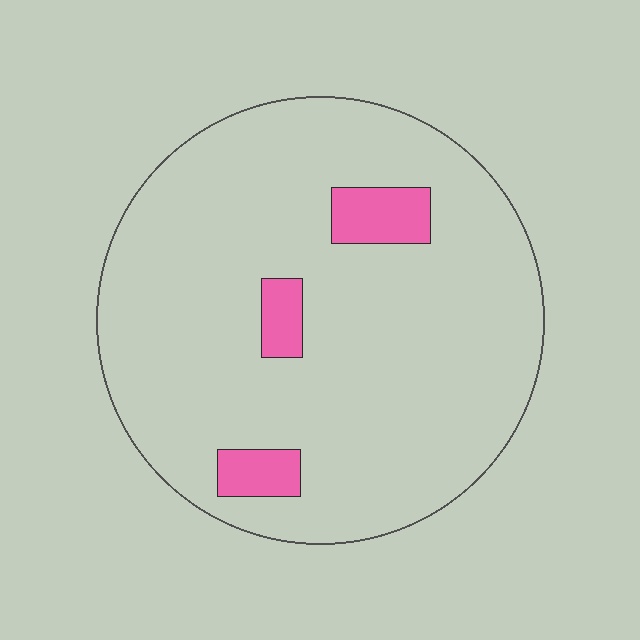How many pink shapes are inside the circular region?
3.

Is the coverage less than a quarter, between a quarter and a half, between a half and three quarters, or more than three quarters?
Less than a quarter.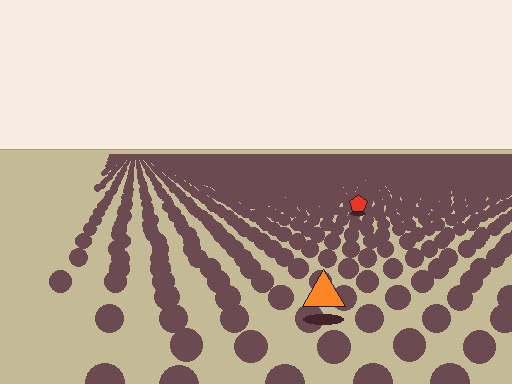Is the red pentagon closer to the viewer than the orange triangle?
No. The orange triangle is closer — you can tell from the texture gradient: the ground texture is coarser near it.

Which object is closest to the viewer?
The orange triangle is closest. The texture marks near it are larger and more spread out.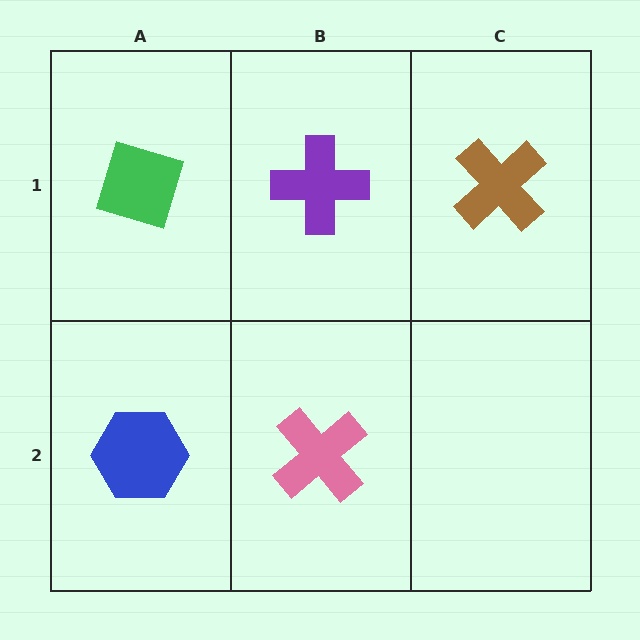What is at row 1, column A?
A green diamond.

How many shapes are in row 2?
2 shapes.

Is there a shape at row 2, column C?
No, that cell is empty.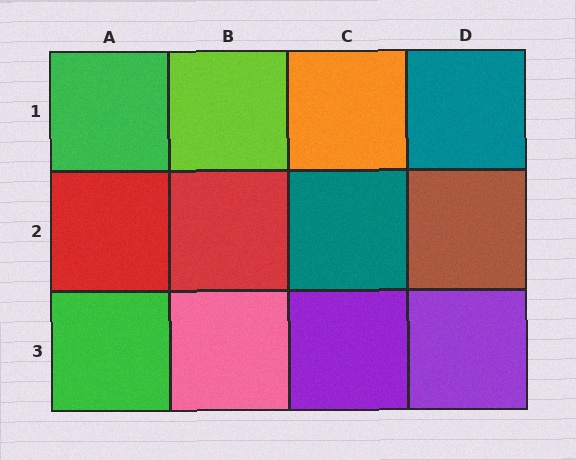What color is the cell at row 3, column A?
Green.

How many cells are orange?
1 cell is orange.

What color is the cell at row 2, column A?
Red.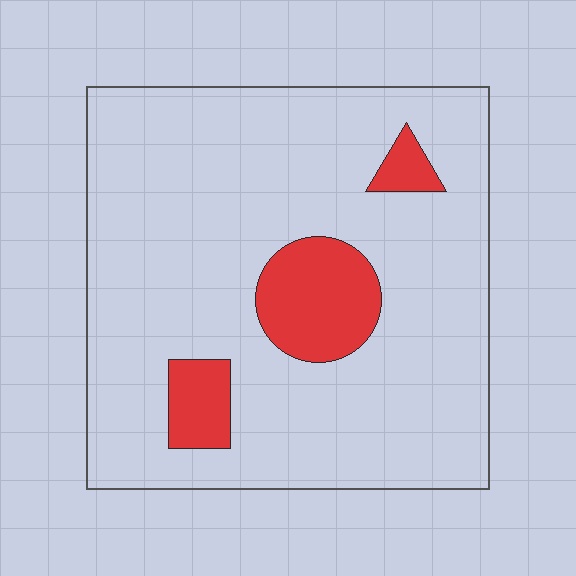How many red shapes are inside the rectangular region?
3.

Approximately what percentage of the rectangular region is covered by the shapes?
Approximately 15%.